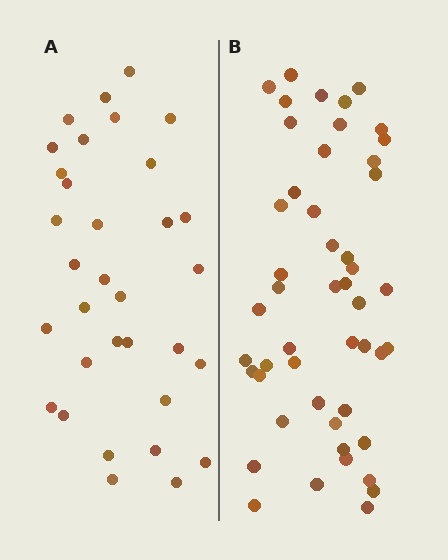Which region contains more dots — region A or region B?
Region B (the right region) has more dots.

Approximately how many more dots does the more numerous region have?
Region B has approximately 15 more dots than region A.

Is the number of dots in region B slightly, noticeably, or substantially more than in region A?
Region B has substantially more. The ratio is roughly 1.5 to 1.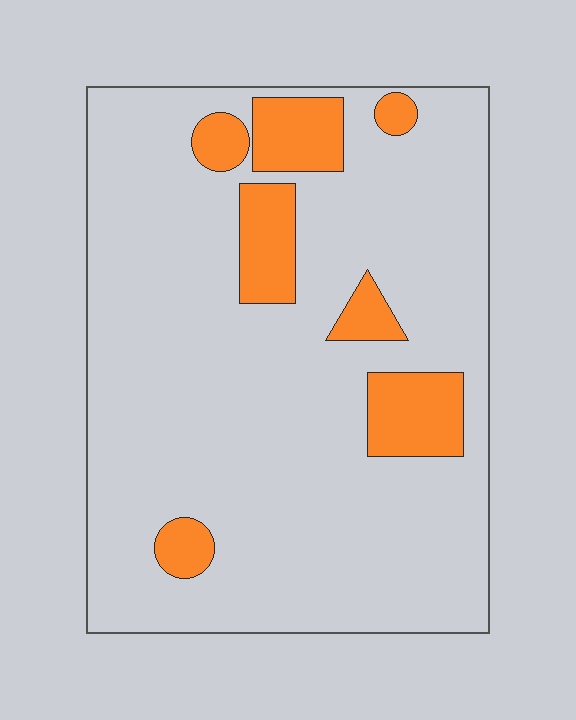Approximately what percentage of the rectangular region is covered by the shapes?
Approximately 15%.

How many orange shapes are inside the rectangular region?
7.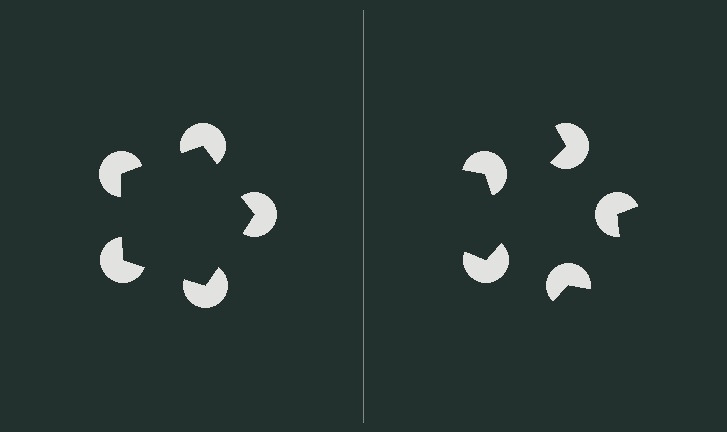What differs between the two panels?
The pac-man discs are positioned identically on both sides; only the wedge orientations differ. On the left they align to a pentagon; on the right they are misaligned.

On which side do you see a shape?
An illusory pentagon appears on the left side. On the right side the wedge cuts are rotated, so no coherent shape forms.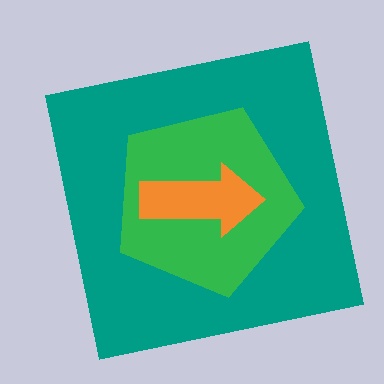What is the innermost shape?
The orange arrow.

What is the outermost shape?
The teal square.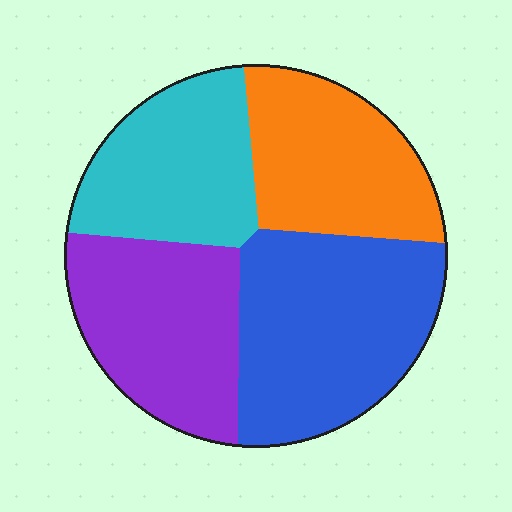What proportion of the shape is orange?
Orange covers 22% of the shape.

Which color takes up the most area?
Blue, at roughly 30%.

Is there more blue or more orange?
Blue.